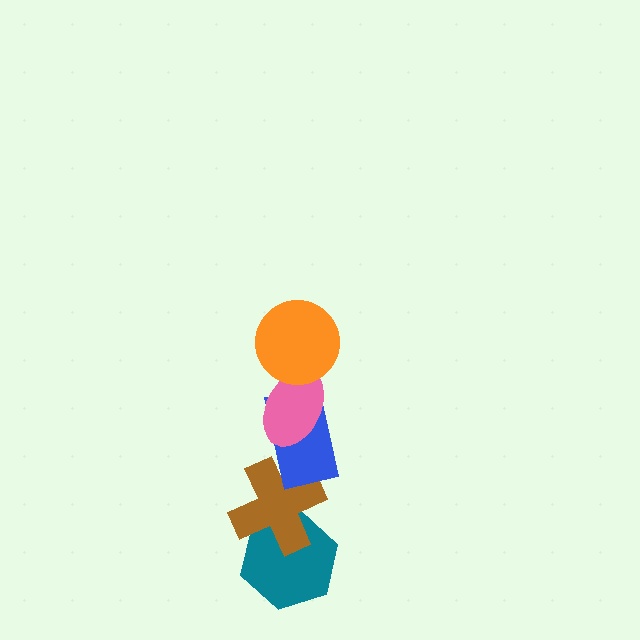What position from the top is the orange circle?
The orange circle is 1st from the top.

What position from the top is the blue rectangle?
The blue rectangle is 3rd from the top.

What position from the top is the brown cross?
The brown cross is 4th from the top.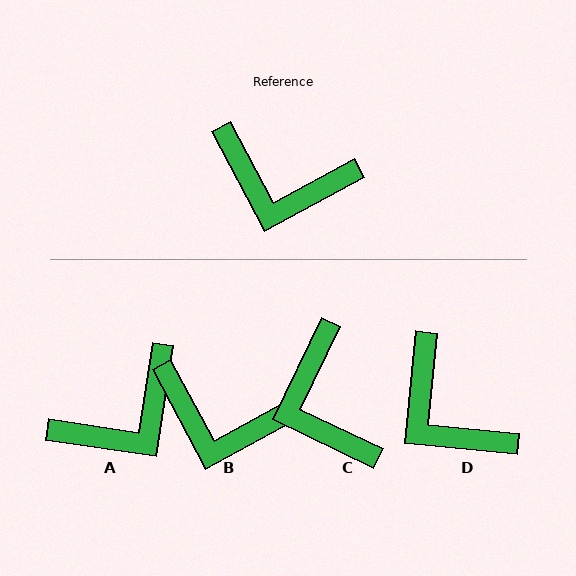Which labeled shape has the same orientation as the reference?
B.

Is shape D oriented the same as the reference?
No, it is off by about 34 degrees.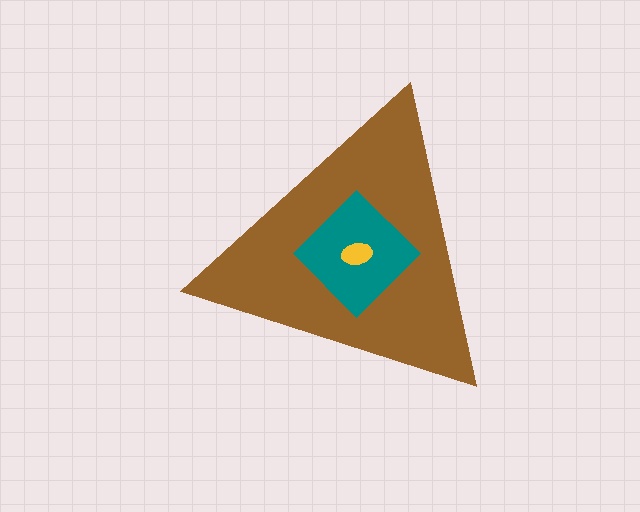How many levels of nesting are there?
3.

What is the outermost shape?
The brown triangle.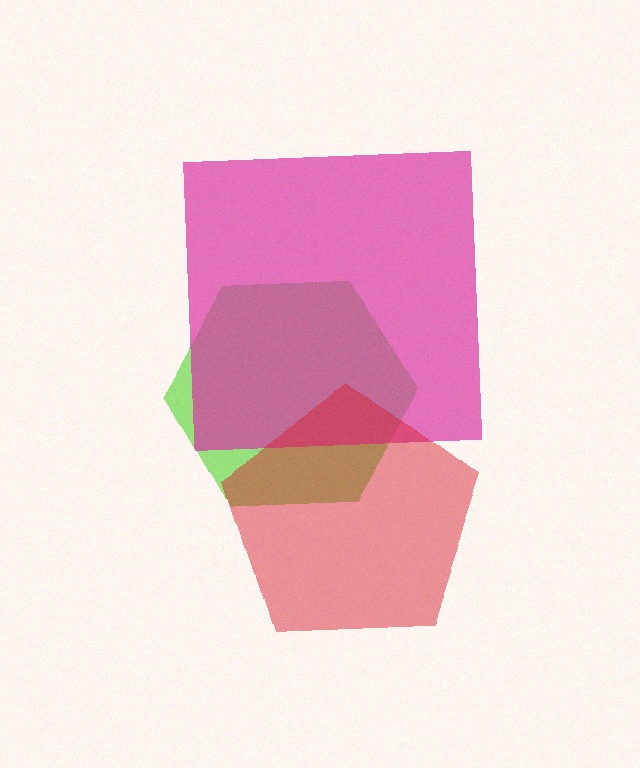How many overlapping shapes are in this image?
There are 3 overlapping shapes in the image.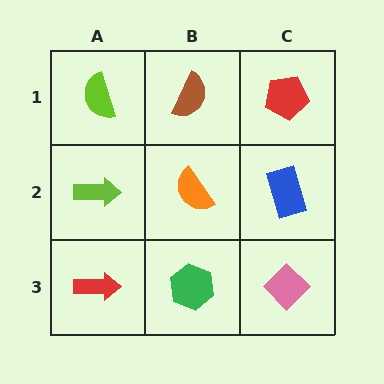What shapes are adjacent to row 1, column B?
An orange semicircle (row 2, column B), a lime semicircle (row 1, column A), a red pentagon (row 1, column C).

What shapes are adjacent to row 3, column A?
A lime arrow (row 2, column A), a green hexagon (row 3, column B).